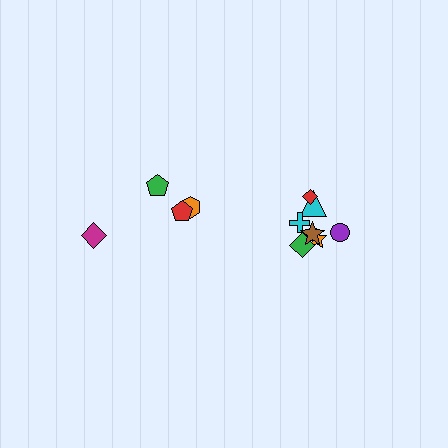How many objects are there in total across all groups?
There are 11 objects.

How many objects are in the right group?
There are 7 objects.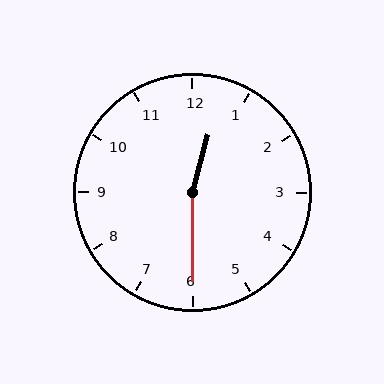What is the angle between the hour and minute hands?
Approximately 165 degrees.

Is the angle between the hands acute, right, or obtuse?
It is obtuse.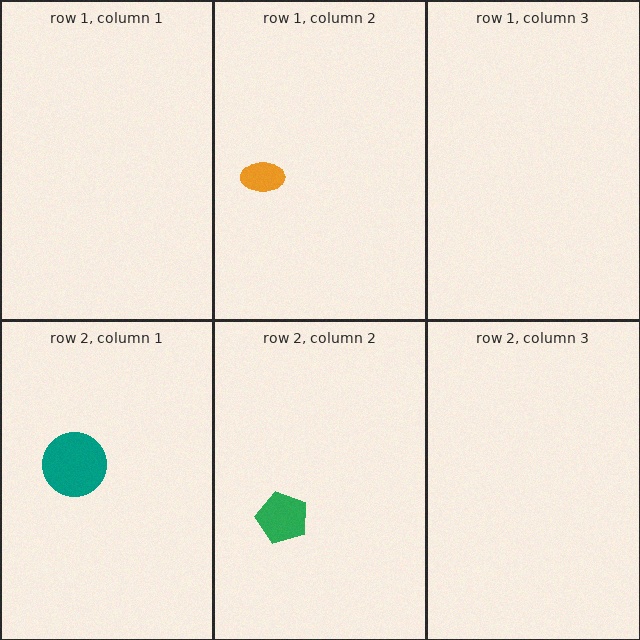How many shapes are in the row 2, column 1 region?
1.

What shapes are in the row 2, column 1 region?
The teal circle.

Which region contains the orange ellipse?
The row 1, column 2 region.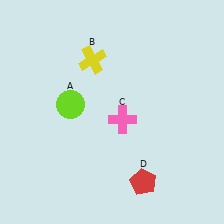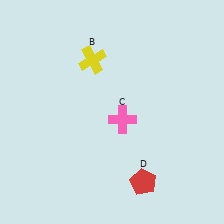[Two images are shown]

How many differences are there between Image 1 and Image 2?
There is 1 difference between the two images.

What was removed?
The lime circle (A) was removed in Image 2.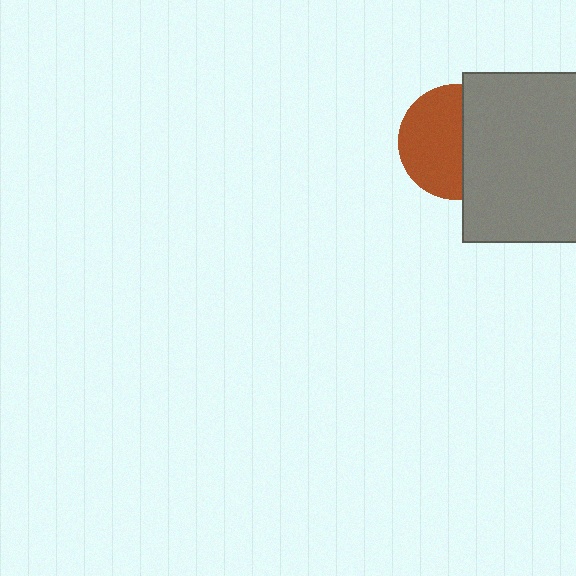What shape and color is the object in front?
The object in front is a gray rectangle.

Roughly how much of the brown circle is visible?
About half of it is visible (roughly 55%).